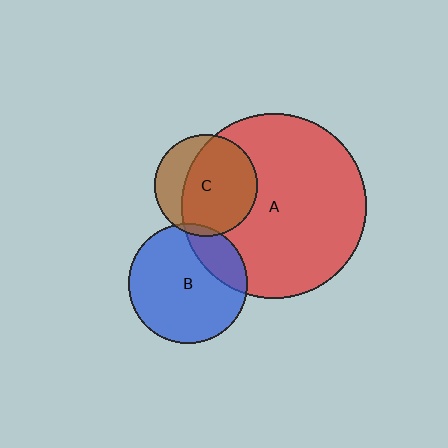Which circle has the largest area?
Circle A (red).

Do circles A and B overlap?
Yes.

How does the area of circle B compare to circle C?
Approximately 1.4 times.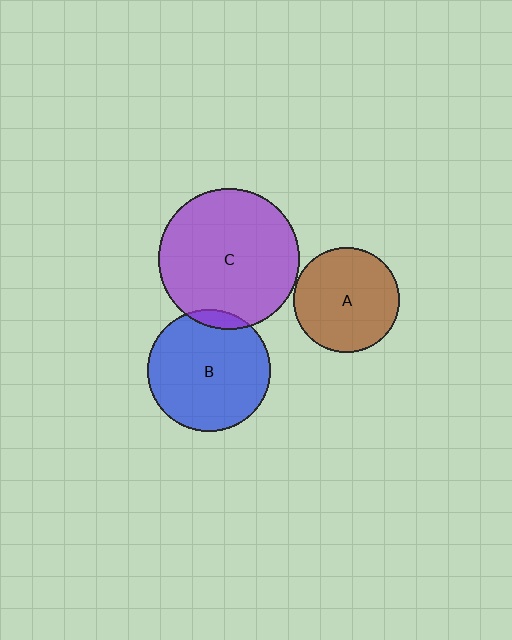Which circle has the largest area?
Circle C (purple).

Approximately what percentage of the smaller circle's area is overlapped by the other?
Approximately 5%.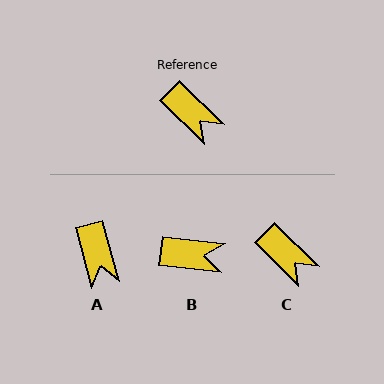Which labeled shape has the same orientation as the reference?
C.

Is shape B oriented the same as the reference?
No, it is off by about 39 degrees.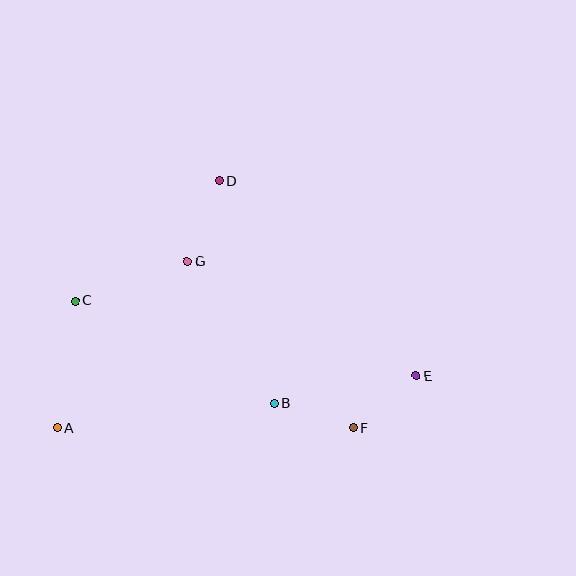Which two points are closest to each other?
Points E and F are closest to each other.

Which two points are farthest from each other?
Points A and E are farthest from each other.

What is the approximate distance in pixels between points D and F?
The distance between D and F is approximately 281 pixels.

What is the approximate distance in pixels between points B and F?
The distance between B and F is approximately 83 pixels.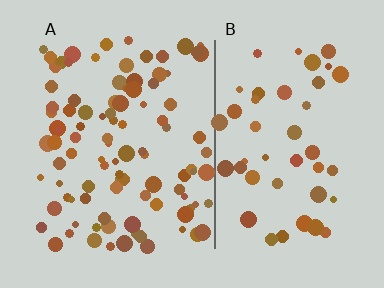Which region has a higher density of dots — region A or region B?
A (the left).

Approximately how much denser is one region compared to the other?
Approximately 2.1× — region A over region B.